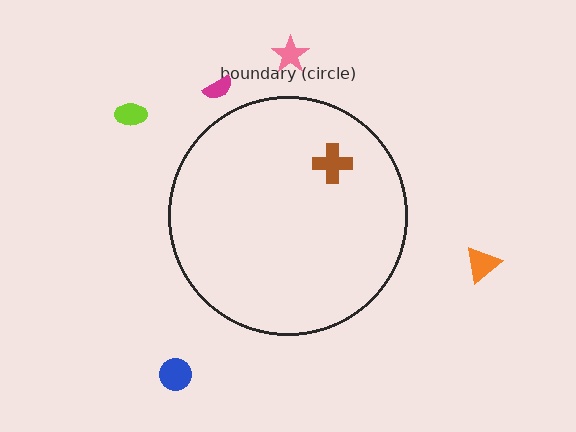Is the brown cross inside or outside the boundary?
Inside.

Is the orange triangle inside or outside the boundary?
Outside.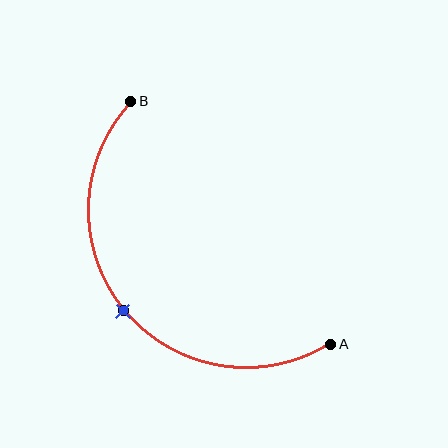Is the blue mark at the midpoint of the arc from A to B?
Yes. The blue mark lies on the arc at equal arc-length from both A and B — it is the arc midpoint.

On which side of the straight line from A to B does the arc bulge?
The arc bulges below and to the left of the straight line connecting A and B.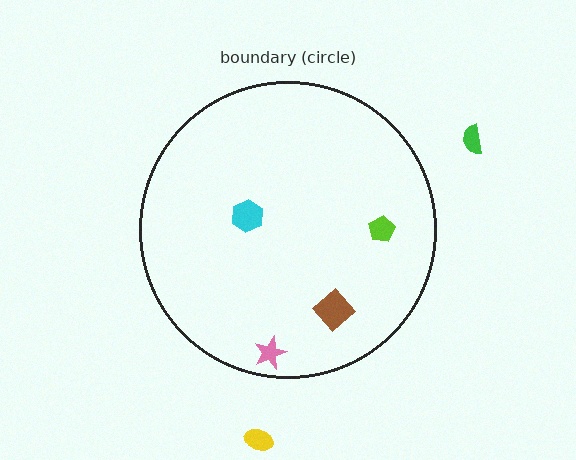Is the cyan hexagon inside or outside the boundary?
Inside.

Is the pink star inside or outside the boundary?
Inside.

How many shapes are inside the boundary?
4 inside, 2 outside.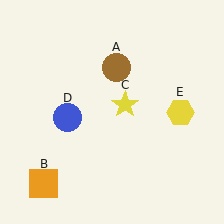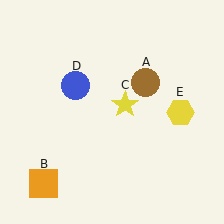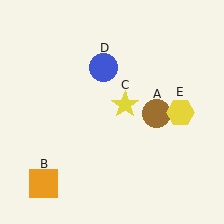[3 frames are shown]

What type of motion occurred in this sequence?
The brown circle (object A), blue circle (object D) rotated clockwise around the center of the scene.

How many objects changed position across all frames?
2 objects changed position: brown circle (object A), blue circle (object D).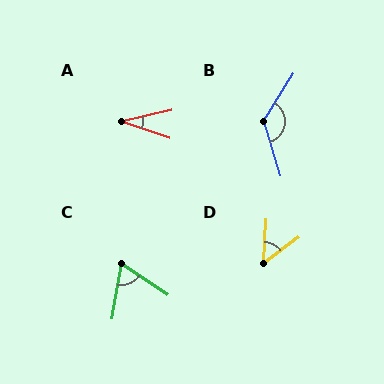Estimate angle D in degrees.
Approximately 50 degrees.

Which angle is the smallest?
A, at approximately 32 degrees.